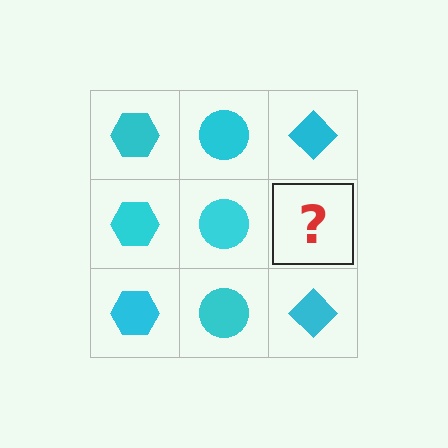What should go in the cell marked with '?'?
The missing cell should contain a cyan diamond.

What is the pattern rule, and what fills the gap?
The rule is that each column has a consistent shape. The gap should be filled with a cyan diamond.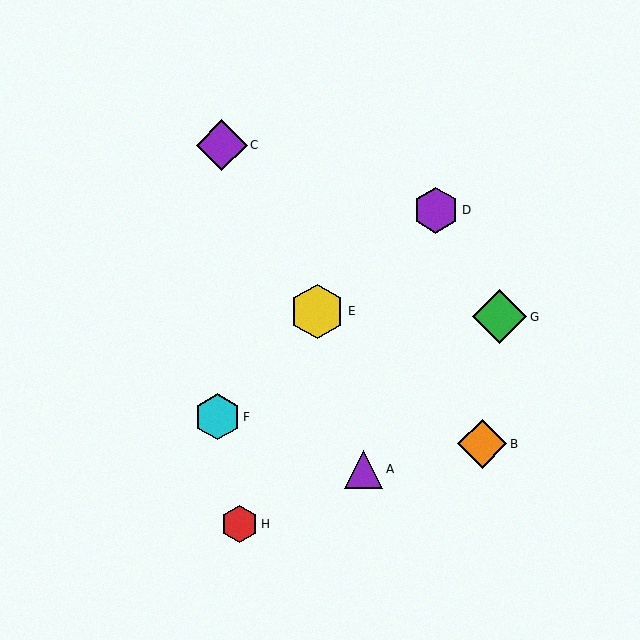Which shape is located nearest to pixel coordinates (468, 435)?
The orange diamond (labeled B) at (482, 444) is nearest to that location.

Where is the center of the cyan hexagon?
The center of the cyan hexagon is at (217, 417).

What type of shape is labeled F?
Shape F is a cyan hexagon.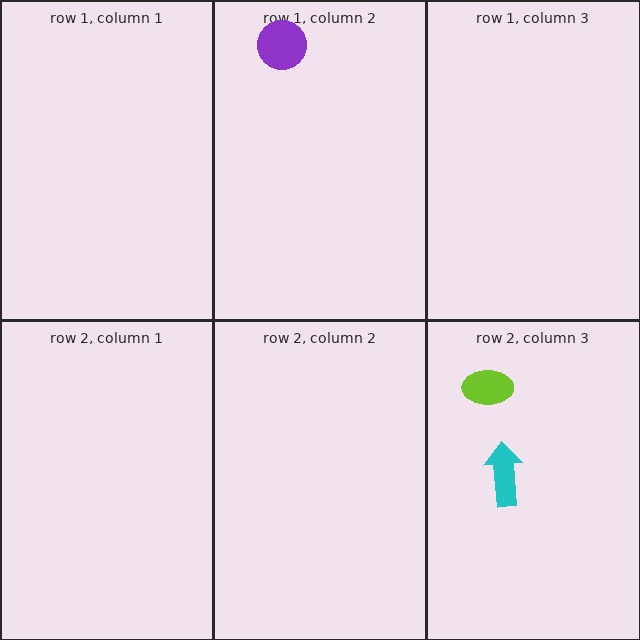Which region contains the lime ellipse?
The row 2, column 3 region.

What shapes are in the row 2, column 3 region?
The lime ellipse, the cyan arrow.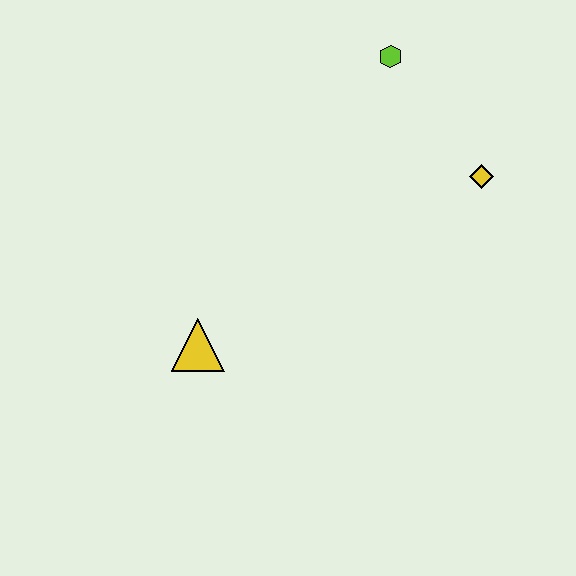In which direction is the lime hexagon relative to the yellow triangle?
The lime hexagon is above the yellow triangle.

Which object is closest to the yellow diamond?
The lime hexagon is closest to the yellow diamond.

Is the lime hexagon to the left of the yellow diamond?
Yes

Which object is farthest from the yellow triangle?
The lime hexagon is farthest from the yellow triangle.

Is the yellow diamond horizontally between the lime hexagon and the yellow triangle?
No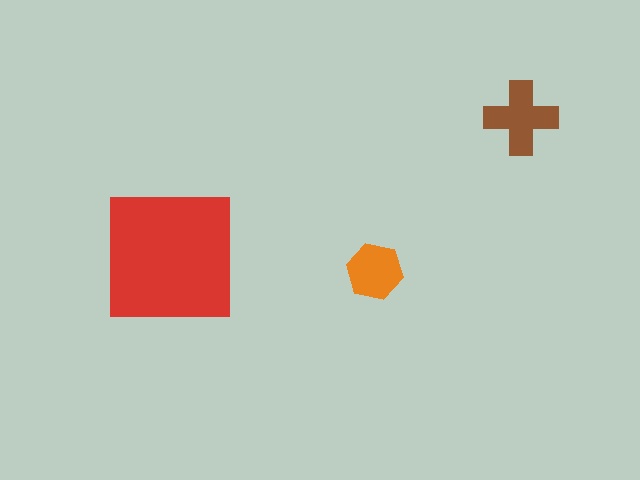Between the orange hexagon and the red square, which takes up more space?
The red square.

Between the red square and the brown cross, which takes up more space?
The red square.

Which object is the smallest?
The orange hexagon.